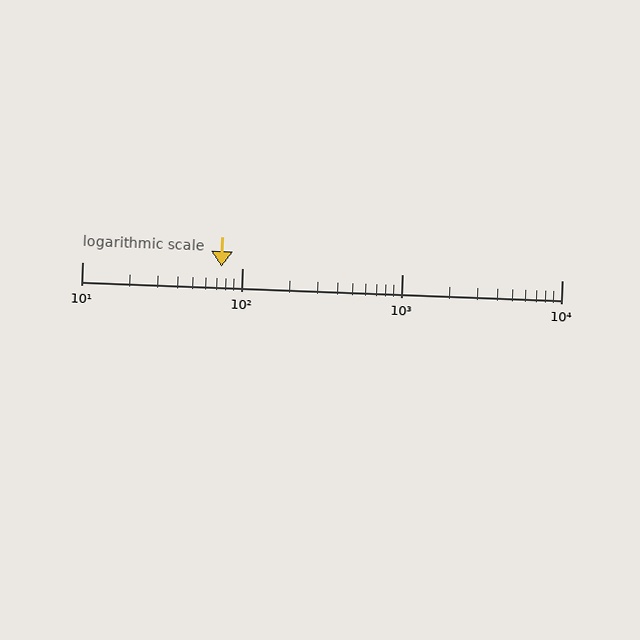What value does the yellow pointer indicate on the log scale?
The pointer indicates approximately 74.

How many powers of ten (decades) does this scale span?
The scale spans 3 decades, from 10 to 10000.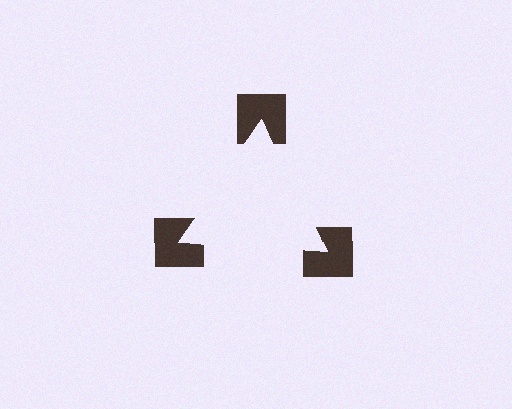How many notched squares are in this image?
There are 3 — one at each vertex of the illusory triangle.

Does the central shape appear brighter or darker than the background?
It typically appears slightly brighter than the background, even though no actual brightness change is drawn.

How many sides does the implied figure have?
3 sides.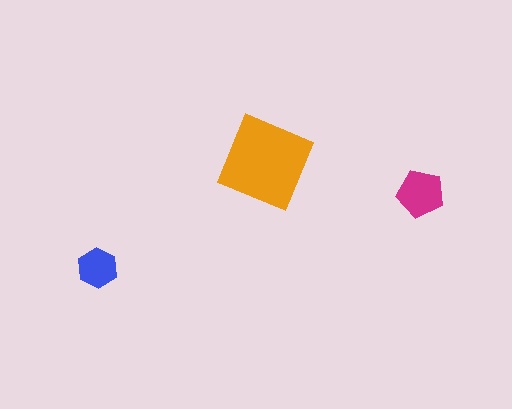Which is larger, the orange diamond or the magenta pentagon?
The orange diamond.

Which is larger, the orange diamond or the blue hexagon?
The orange diamond.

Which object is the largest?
The orange diamond.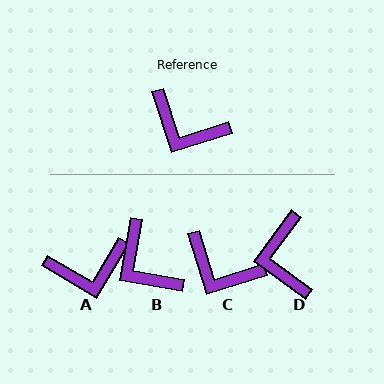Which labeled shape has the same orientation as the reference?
C.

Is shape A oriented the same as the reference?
No, it is off by about 42 degrees.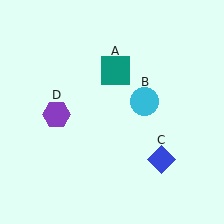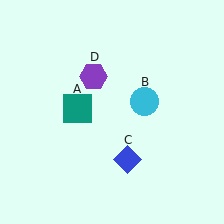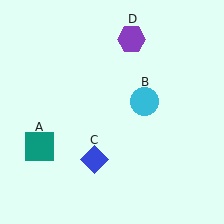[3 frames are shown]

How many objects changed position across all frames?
3 objects changed position: teal square (object A), blue diamond (object C), purple hexagon (object D).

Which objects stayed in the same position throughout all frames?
Cyan circle (object B) remained stationary.